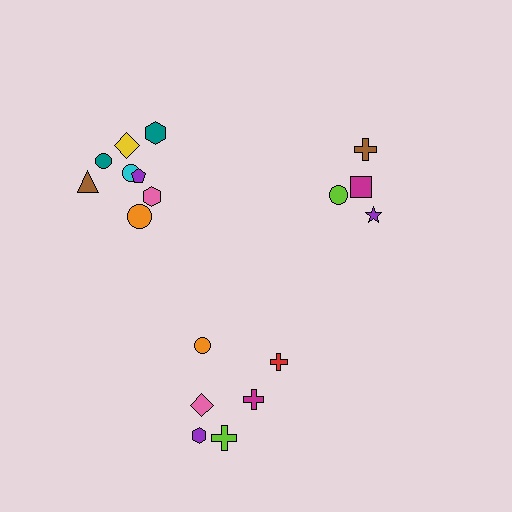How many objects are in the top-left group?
There are 8 objects.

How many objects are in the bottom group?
There are 6 objects.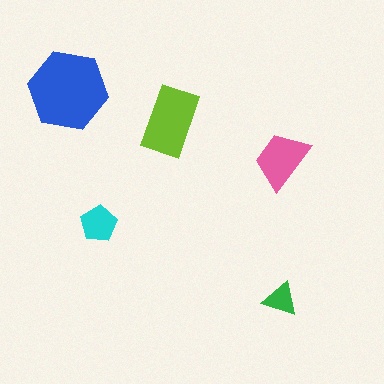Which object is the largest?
The blue hexagon.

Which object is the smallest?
The green triangle.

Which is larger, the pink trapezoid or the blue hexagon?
The blue hexagon.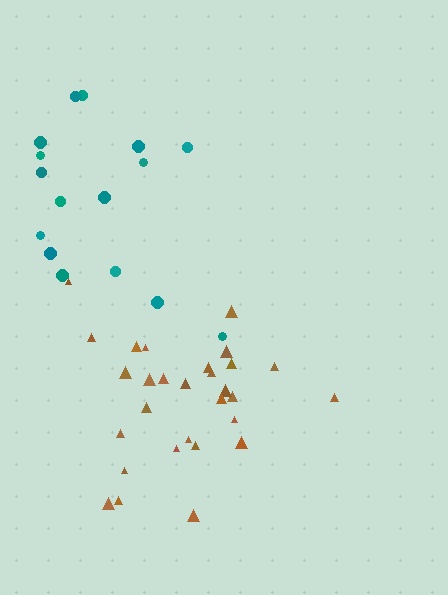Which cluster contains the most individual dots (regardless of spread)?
Brown (29).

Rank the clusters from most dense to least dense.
brown, teal.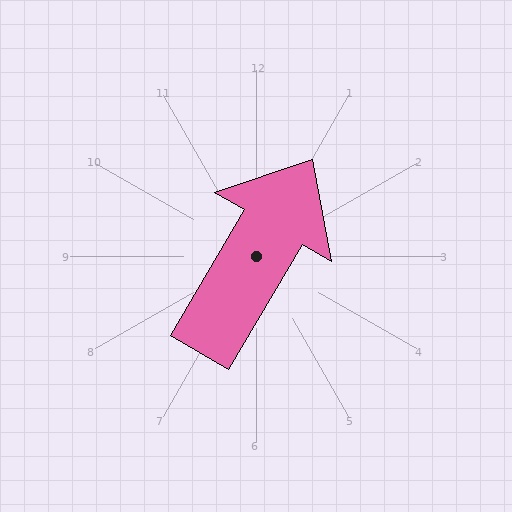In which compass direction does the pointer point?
Northeast.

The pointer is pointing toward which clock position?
Roughly 1 o'clock.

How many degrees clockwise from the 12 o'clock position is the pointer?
Approximately 30 degrees.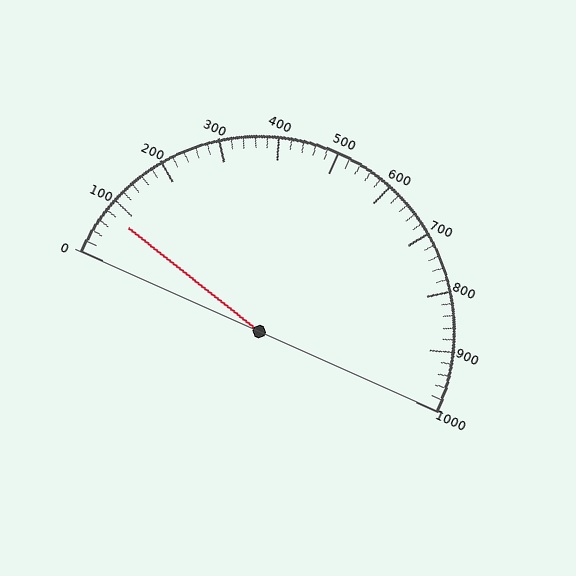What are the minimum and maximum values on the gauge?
The gauge ranges from 0 to 1000.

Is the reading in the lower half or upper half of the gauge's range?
The reading is in the lower half of the range (0 to 1000).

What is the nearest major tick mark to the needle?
The nearest major tick mark is 100.